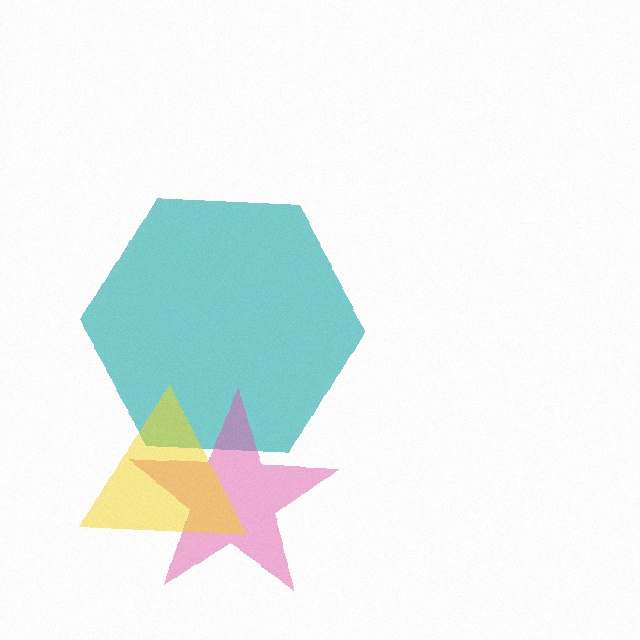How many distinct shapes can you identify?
There are 3 distinct shapes: a teal hexagon, a pink star, a yellow triangle.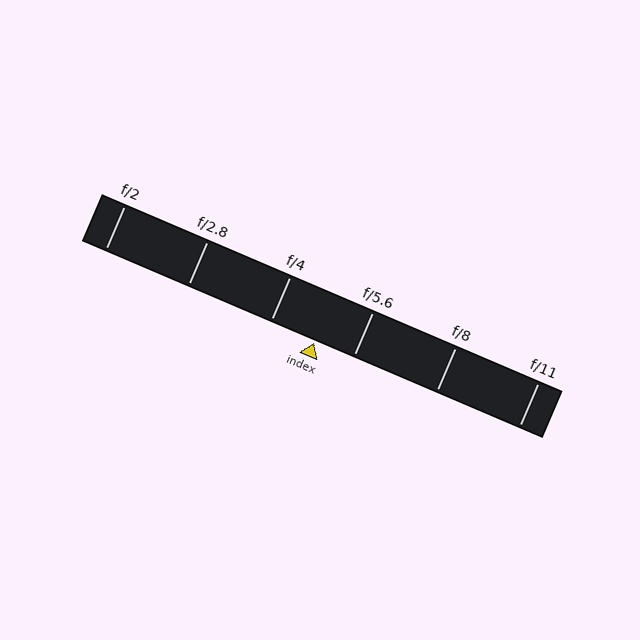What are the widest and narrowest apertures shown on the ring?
The widest aperture shown is f/2 and the narrowest is f/11.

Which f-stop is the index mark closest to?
The index mark is closest to f/5.6.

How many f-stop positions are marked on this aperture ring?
There are 6 f-stop positions marked.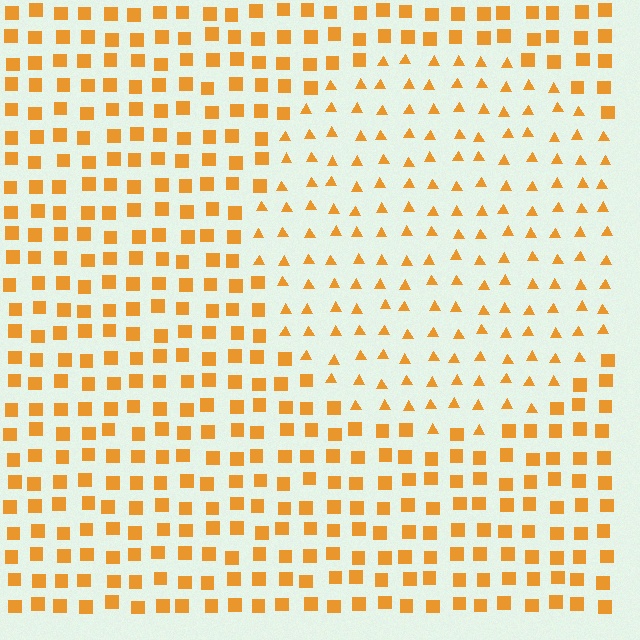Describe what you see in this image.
The image is filled with small orange elements arranged in a uniform grid. A circle-shaped region contains triangles, while the surrounding area contains squares. The boundary is defined purely by the change in element shape.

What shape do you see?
I see a circle.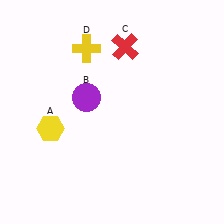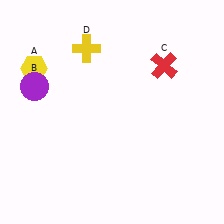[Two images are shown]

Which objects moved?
The objects that moved are: the yellow hexagon (A), the purple circle (B), the red cross (C).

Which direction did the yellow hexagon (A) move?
The yellow hexagon (A) moved up.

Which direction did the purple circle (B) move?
The purple circle (B) moved left.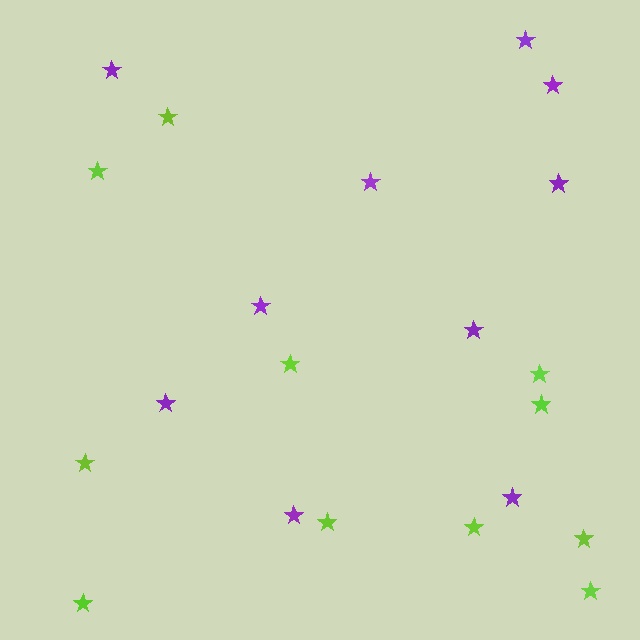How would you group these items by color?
There are 2 groups: one group of purple stars (10) and one group of lime stars (11).